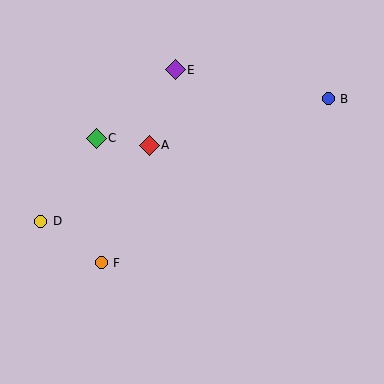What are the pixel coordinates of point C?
Point C is at (96, 138).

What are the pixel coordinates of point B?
Point B is at (328, 99).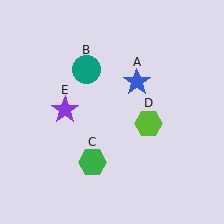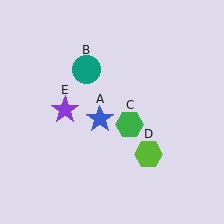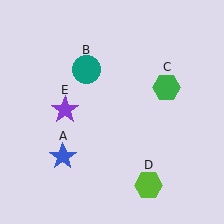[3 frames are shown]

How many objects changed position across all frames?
3 objects changed position: blue star (object A), green hexagon (object C), lime hexagon (object D).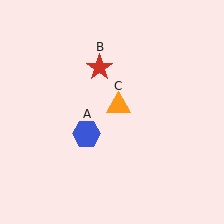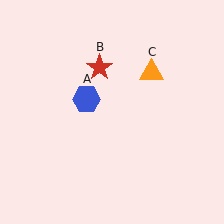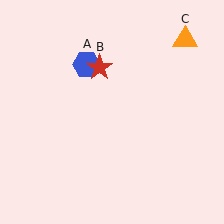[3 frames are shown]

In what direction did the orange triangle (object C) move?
The orange triangle (object C) moved up and to the right.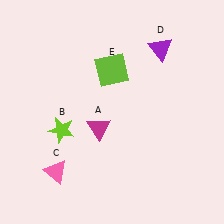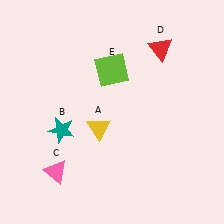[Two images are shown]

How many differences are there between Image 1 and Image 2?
There are 3 differences between the two images.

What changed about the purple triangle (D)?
In Image 1, D is purple. In Image 2, it changed to red.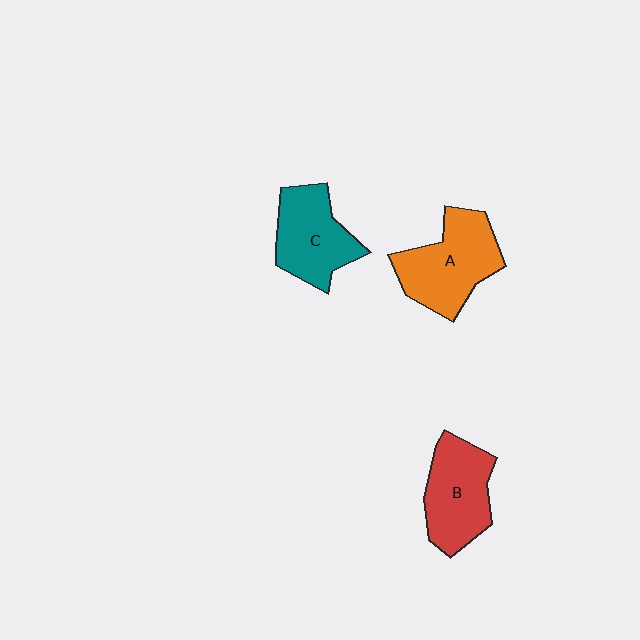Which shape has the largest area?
Shape A (orange).